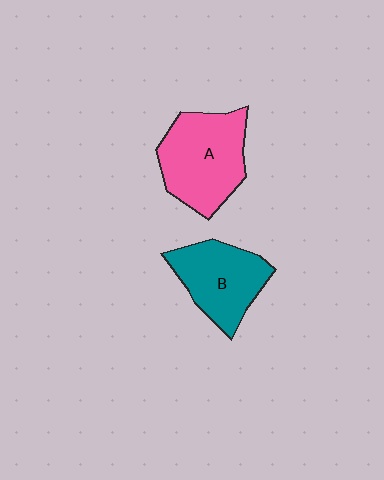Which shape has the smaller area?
Shape B (teal).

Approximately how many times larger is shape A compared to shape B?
Approximately 1.2 times.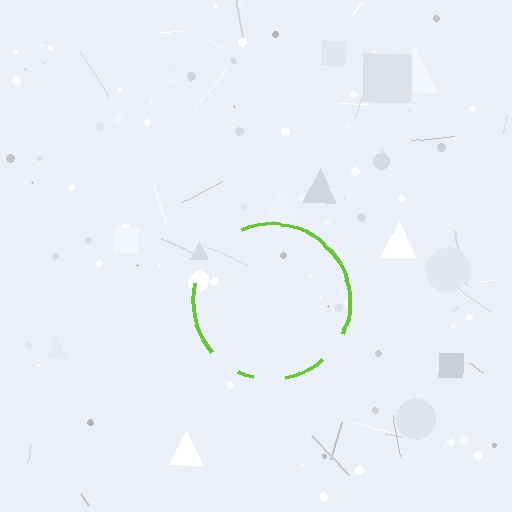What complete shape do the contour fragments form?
The contour fragments form a circle.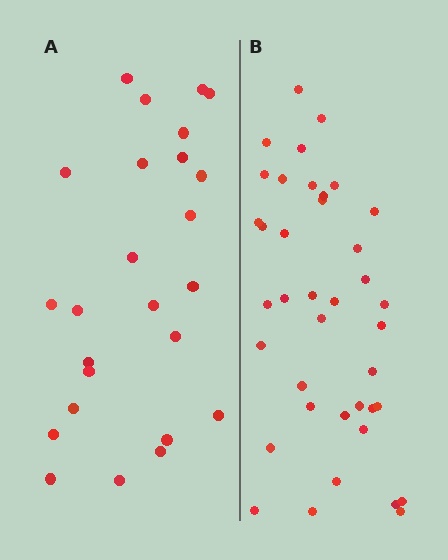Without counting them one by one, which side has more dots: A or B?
Region B (the right region) has more dots.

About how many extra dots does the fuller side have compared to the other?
Region B has approximately 15 more dots than region A.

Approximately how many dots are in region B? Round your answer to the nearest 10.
About 40 dots. (The exact count is 39, which rounds to 40.)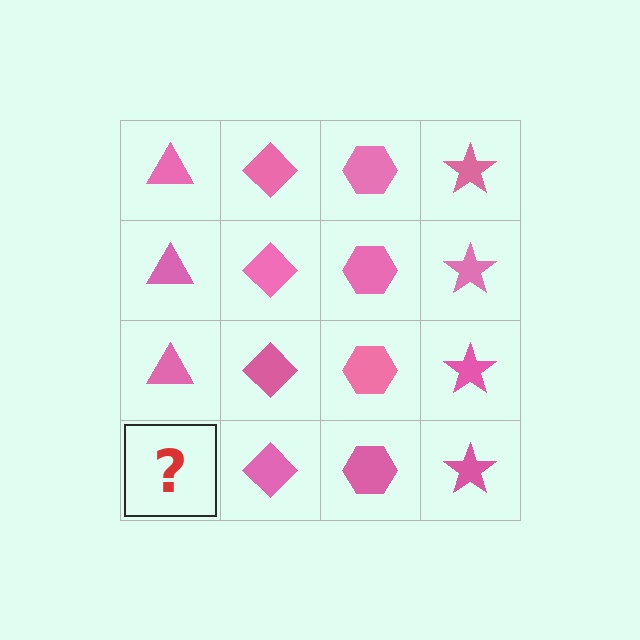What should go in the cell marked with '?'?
The missing cell should contain a pink triangle.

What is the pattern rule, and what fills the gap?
The rule is that each column has a consistent shape. The gap should be filled with a pink triangle.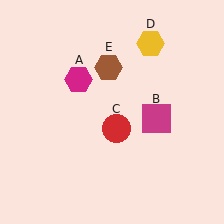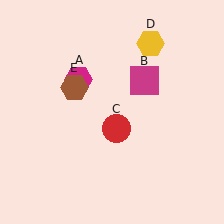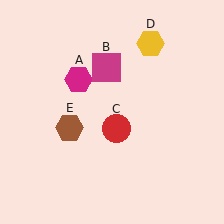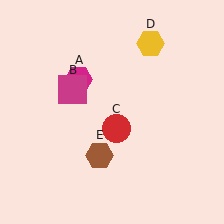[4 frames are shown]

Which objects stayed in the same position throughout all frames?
Magenta hexagon (object A) and red circle (object C) and yellow hexagon (object D) remained stationary.